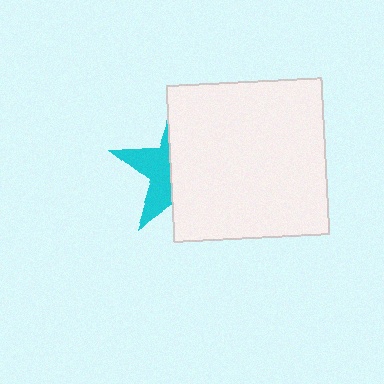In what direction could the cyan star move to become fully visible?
The cyan star could move left. That would shift it out from behind the white square entirely.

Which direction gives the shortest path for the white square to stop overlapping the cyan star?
Moving right gives the shortest separation.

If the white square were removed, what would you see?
You would see the complete cyan star.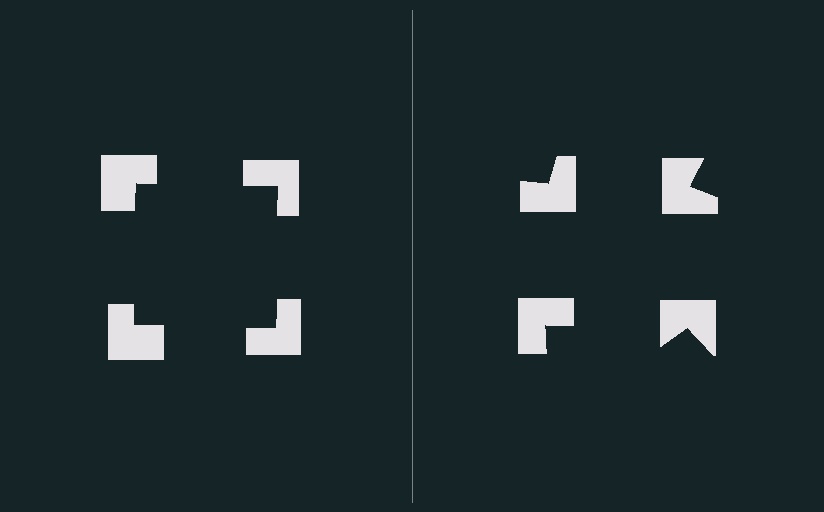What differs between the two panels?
The notched squares are positioned identically on both sides; only the wedge orientations differ. On the left they align to a square; on the right they are misaligned.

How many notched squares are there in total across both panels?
8 — 4 on each side.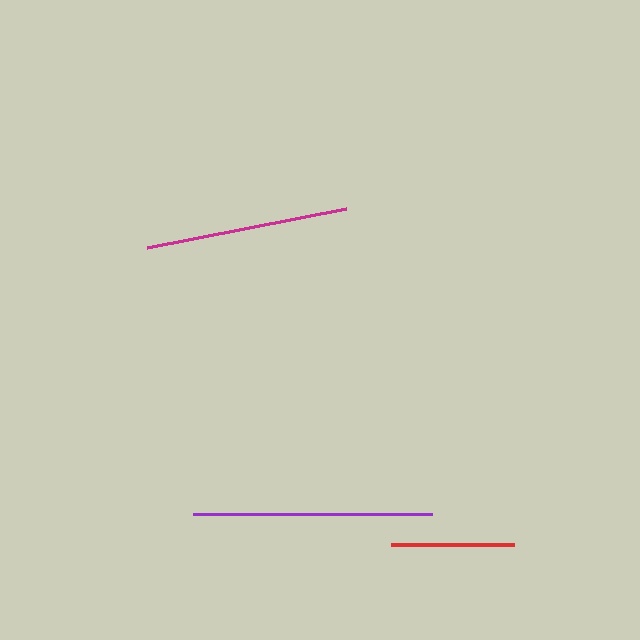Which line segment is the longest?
The purple line is the longest at approximately 239 pixels.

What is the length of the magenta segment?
The magenta segment is approximately 203 pixels long.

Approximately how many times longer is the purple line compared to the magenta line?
The purple line is approximately 1.2 times the length of the magenta line.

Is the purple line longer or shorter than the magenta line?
The purple line is longer than the magenta line.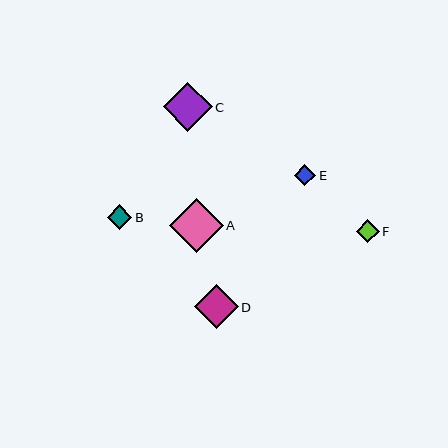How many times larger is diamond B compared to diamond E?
Diamond B is approximately 1.1 times the size of diamond E.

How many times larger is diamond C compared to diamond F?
Diamond C is approximately 2.2 times the size of diamond F.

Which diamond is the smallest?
Diamond E is the smallest with a size of approximately 21 pixels.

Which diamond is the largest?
Diamond A is the largest with a size of approximately 54 pixels.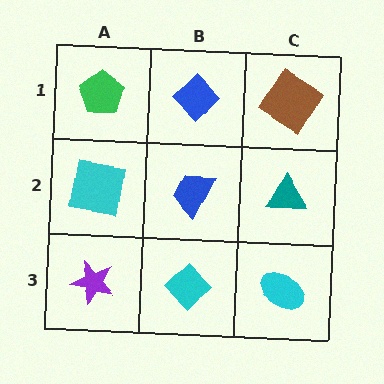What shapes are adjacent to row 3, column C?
A teal triangle (row 2, column C), a cyan diamond (row 3, column B).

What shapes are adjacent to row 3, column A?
A cyan square (row 2, column A), a cyan diamond (row 3, column B).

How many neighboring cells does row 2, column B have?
4.